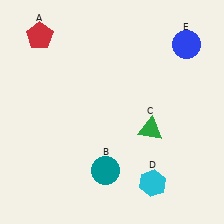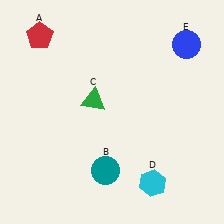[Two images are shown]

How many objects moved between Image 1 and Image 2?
1 object moved between the two images.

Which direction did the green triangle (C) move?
The green triangle (C) moved left.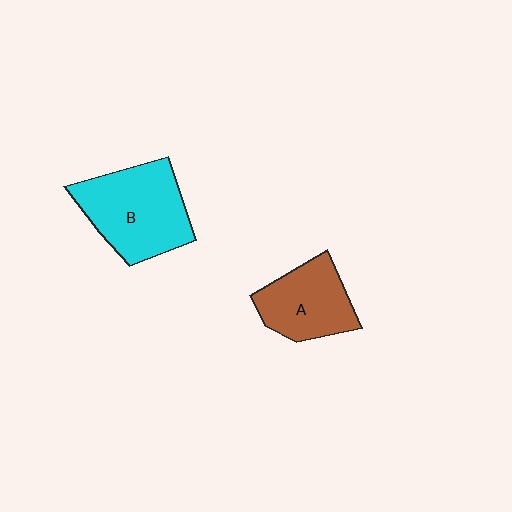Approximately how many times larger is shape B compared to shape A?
Approximately 1.4 times.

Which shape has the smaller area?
Shape A (brown).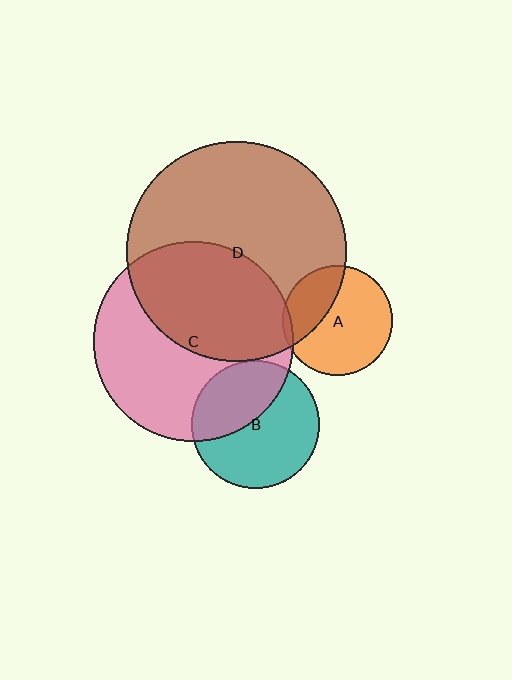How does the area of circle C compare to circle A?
Approximately 3.3 times.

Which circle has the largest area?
Circle D (brown).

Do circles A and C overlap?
Yes.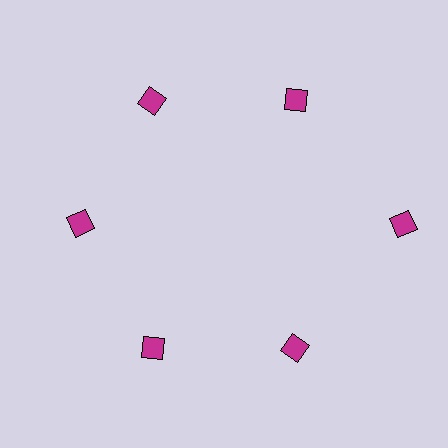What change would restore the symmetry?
The symmetry would be restored by moving it inward, back onto the ring so that all 6 diamonds sit at equal angles and equal distance from the center.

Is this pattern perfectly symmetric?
No. The 6 magenta diamonds are arranged in a ring, but one element near the 3 o'clock position is pushed outward from the center, breaking the 6-fold rotational symmetry.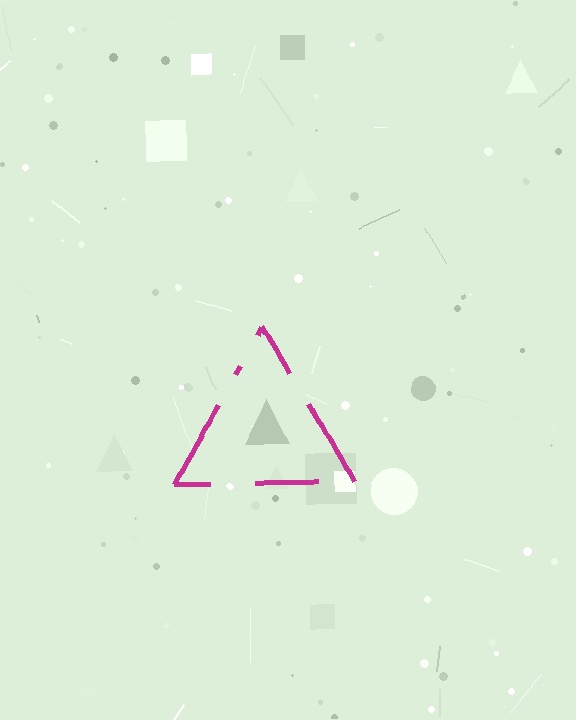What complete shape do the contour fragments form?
The contour fragments form a triangle.